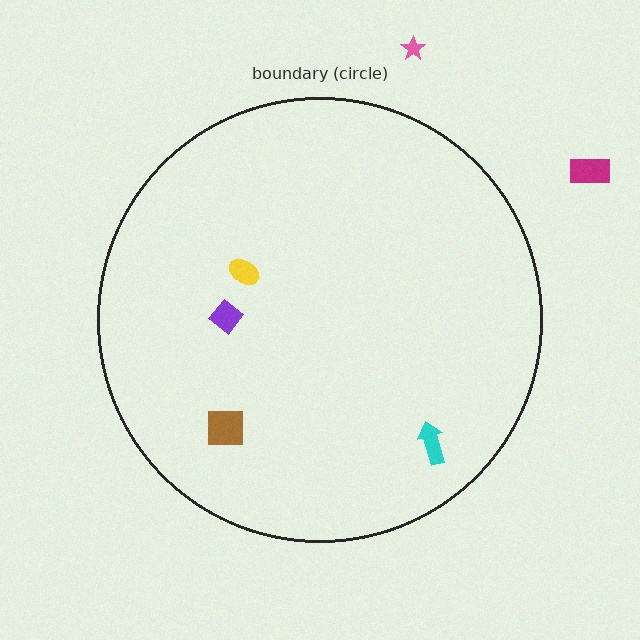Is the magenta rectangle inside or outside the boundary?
Outside.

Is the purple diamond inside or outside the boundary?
Inside.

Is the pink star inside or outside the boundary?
Outside.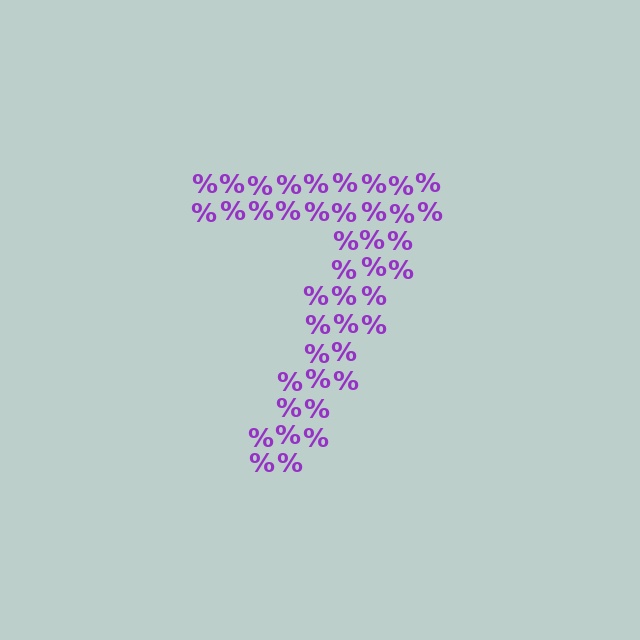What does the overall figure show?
The overall figure shows the digit 7.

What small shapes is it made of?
It is made of small percent signs.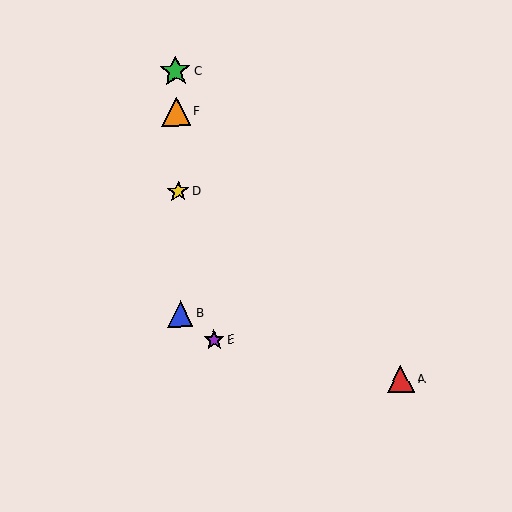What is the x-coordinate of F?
Object F is at x≈176.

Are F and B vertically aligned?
Yes, both are at x≈176.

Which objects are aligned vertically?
Objects B, C, D, F are aligned vertically.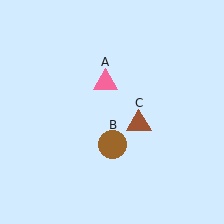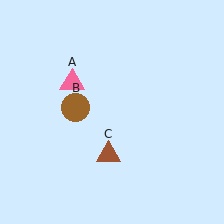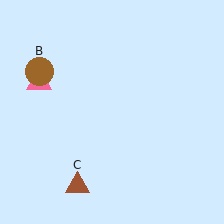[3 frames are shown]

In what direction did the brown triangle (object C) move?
The brown triangle (object C) moved down and to the left.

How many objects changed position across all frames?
3 objects changed position: pink triangle (object A), brown circle (object B), brown triangle (object C).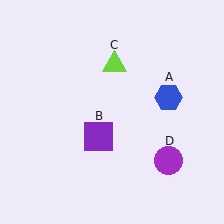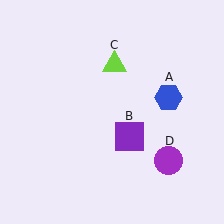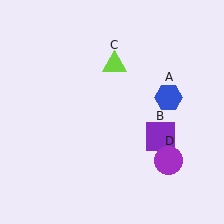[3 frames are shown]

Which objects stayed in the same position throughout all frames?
Blue hexagon (object A) and lime triangle (object C) and purple circle (object D) remained stationary.